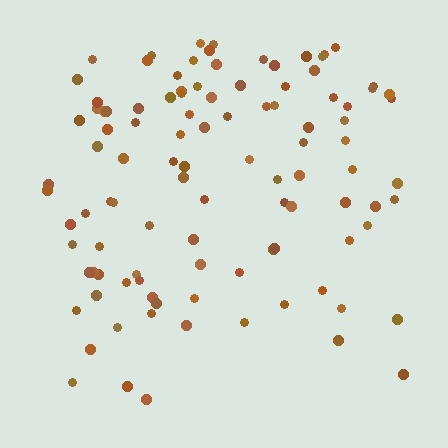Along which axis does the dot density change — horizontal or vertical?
Vertical.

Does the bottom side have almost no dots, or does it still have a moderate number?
Still a moderate number, just noticeably fewer than the top.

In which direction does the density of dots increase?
From bottom to top, with the top side densest.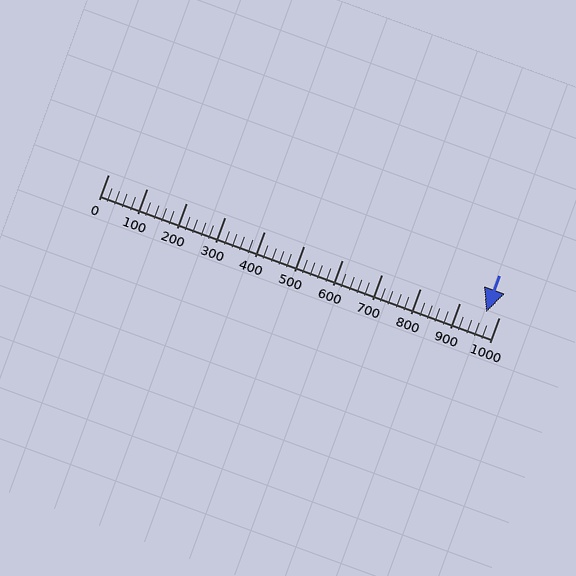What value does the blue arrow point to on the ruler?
The blue arrow points to approximately 968.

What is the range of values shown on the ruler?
The ruler shows values from 0 to 1000.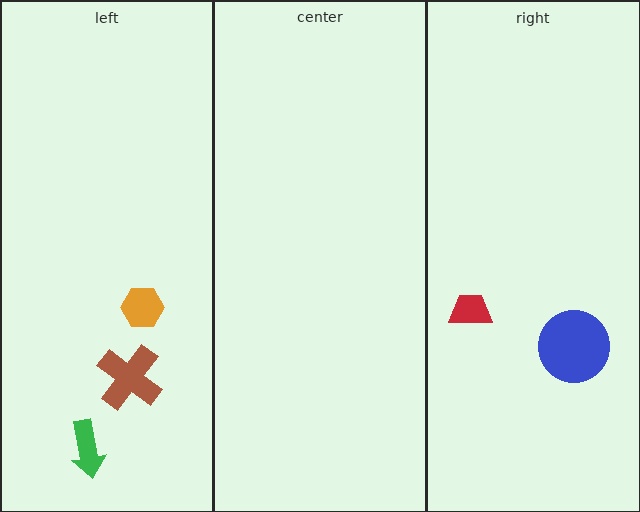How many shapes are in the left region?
3.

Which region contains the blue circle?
The right region.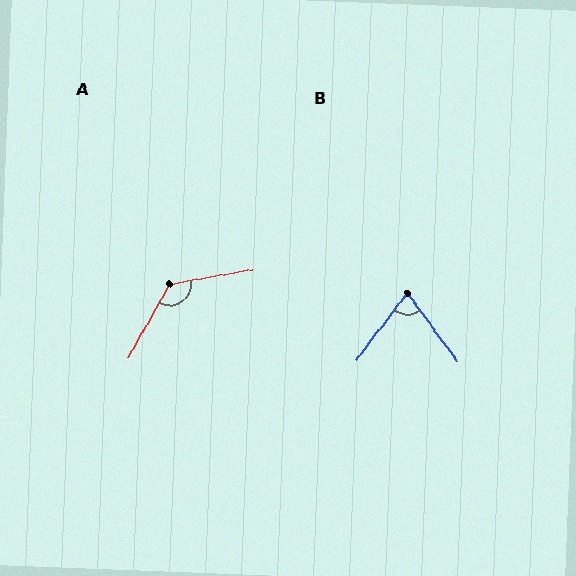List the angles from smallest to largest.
B (74°), A (129°).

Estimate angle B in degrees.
Approximately 74 degrees.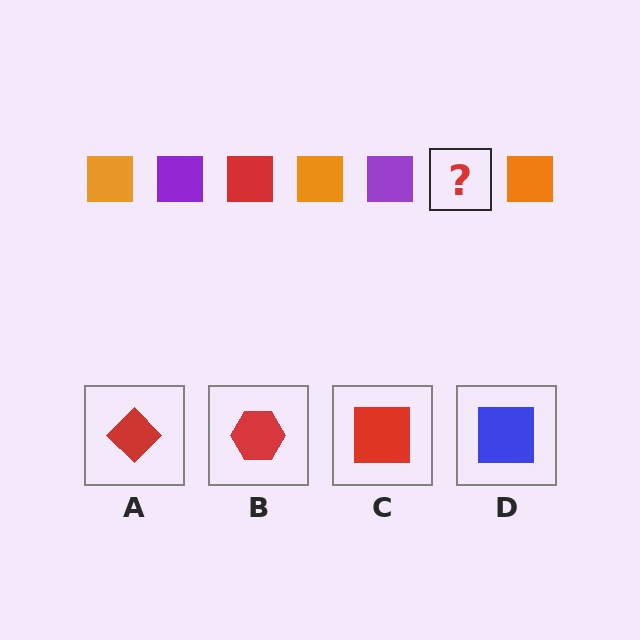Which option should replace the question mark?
Option C.